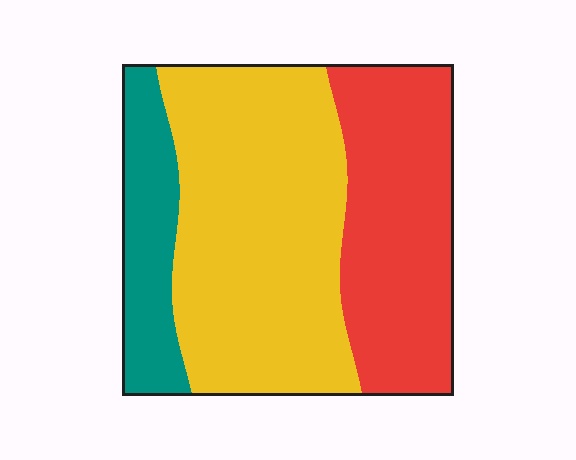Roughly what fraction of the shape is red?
Red covers roughly 35% of the shape.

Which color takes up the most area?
Yellow, at roughly 50%.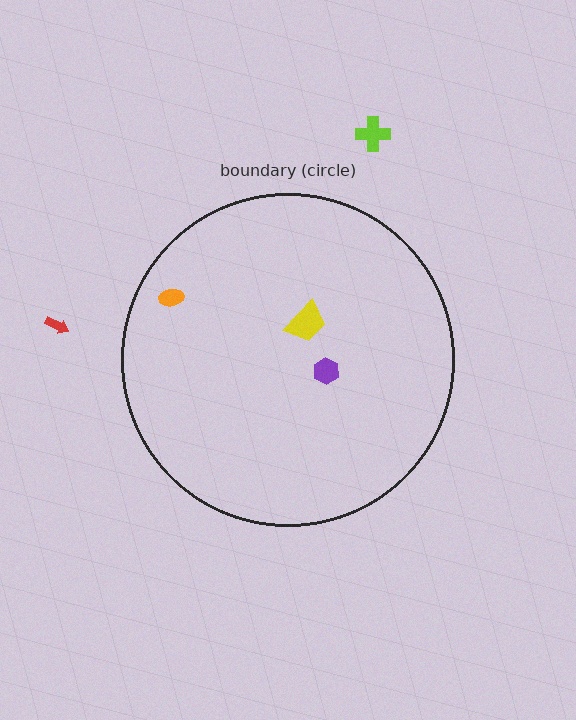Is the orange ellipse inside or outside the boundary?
Inside.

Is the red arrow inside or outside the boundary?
Outside.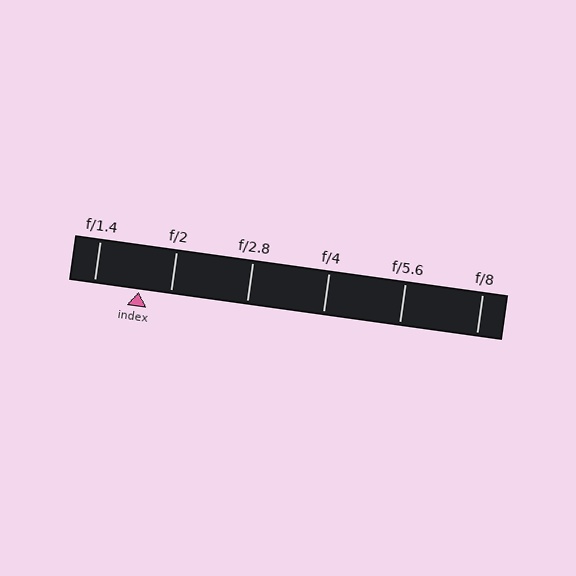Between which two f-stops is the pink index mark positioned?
The index mark is between f/1.4 and f/2.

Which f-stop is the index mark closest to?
The index mark is closest to f/2.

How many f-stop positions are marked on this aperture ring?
There are 6 f-stop positions marked.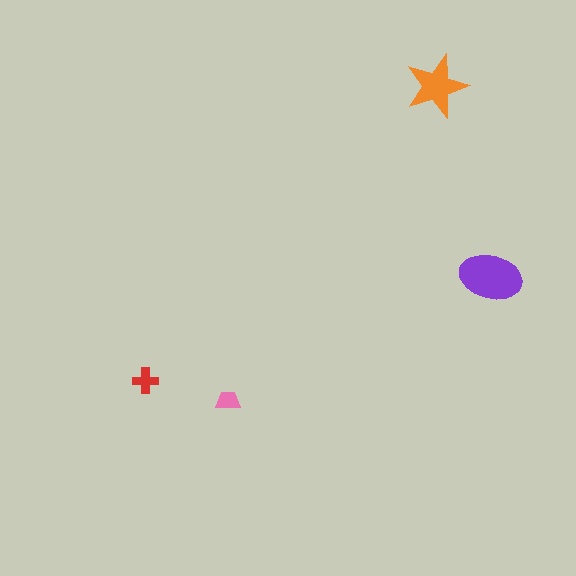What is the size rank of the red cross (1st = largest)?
3rd.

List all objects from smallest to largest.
The pink trapezoid, the red cross, the orange star, the purple ellipse.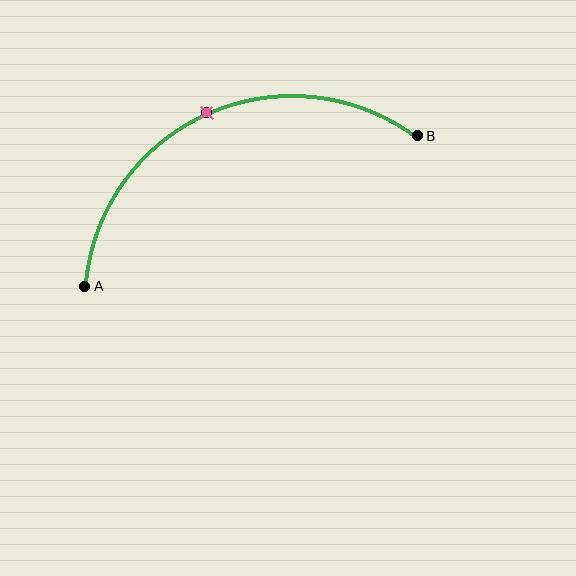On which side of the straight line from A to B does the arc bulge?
The arc bulges above the straight line connecting A and B.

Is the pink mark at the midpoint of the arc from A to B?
Yes. The pink mark lies on the arc at equal arc-length from both A and B — it is the arc midpoint.